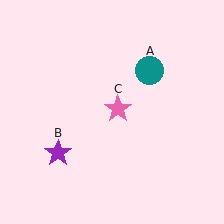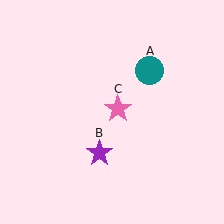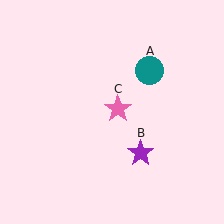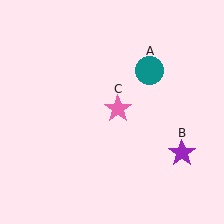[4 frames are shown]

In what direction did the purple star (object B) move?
The purple star (object B) moved right.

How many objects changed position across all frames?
1 object changed position: purple star (object B).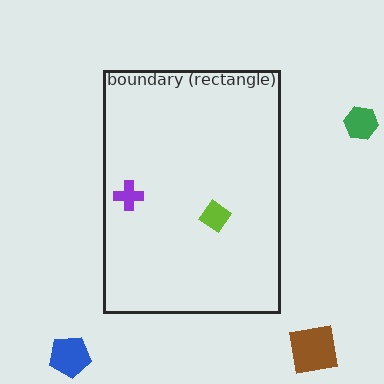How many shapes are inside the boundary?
2 inside, 3 outside.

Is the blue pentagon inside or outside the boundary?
Outside.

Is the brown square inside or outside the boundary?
Outside.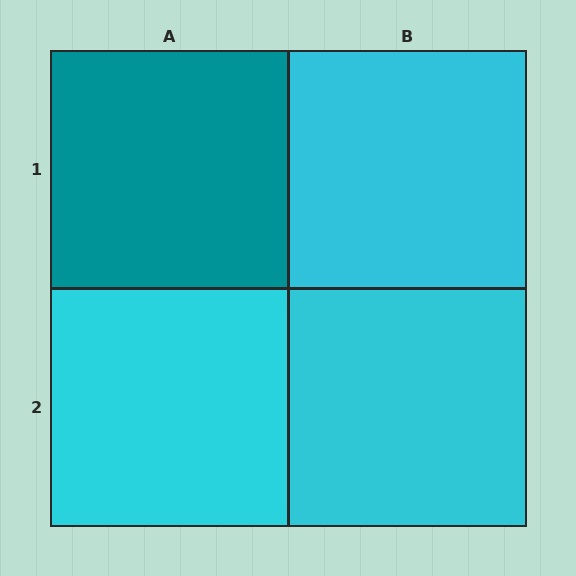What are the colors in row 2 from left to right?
Cyan, cyan.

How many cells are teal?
1 cell is teal.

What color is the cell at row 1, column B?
Cyan.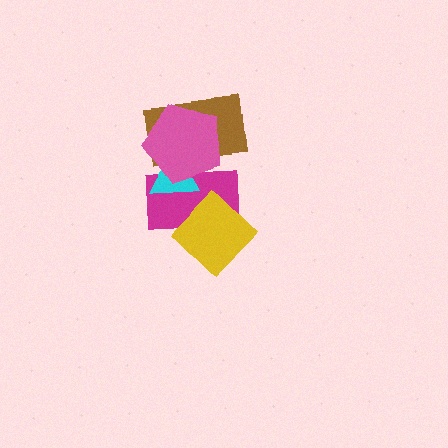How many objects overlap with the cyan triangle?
3 objects overlap with the cyan triangle.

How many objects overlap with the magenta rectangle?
4 objects overlap with the magenta rectangle.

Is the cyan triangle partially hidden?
Yes, it is partially covered by another shape.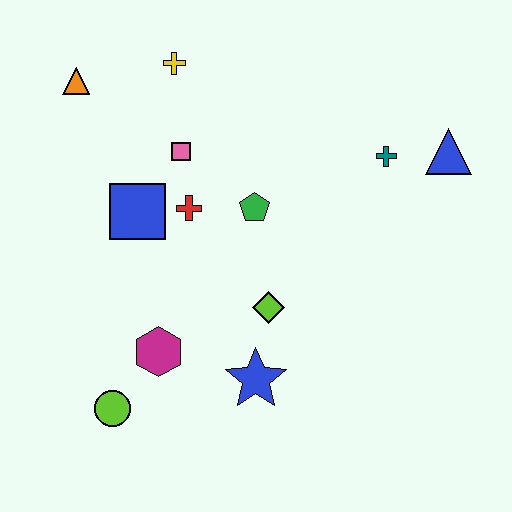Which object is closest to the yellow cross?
The pink square is closest to the yellow cross.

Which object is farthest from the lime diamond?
The orange triangle is farthest from the lime diamond.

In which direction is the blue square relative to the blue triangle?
The blue square is to the left of the blue triangle.